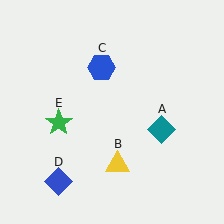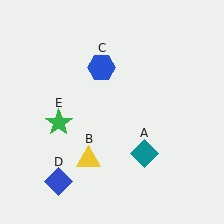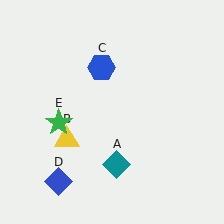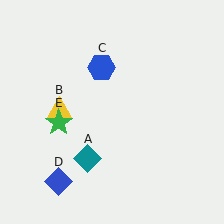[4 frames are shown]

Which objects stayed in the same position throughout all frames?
Blue hexagon (object C) and blue diamond (object D) and green star (object E) remained stationary.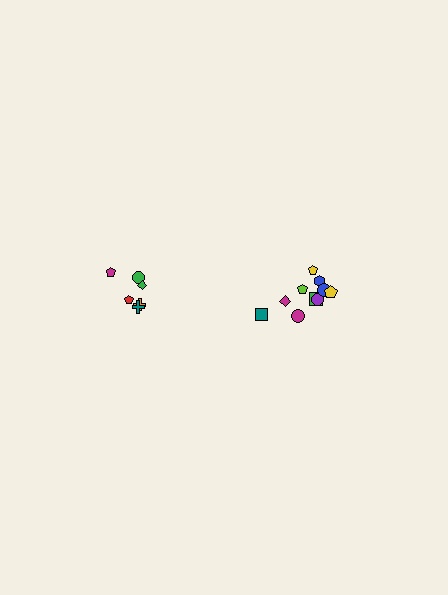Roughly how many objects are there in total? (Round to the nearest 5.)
Roughly 15 objects in total.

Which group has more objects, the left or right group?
The right group.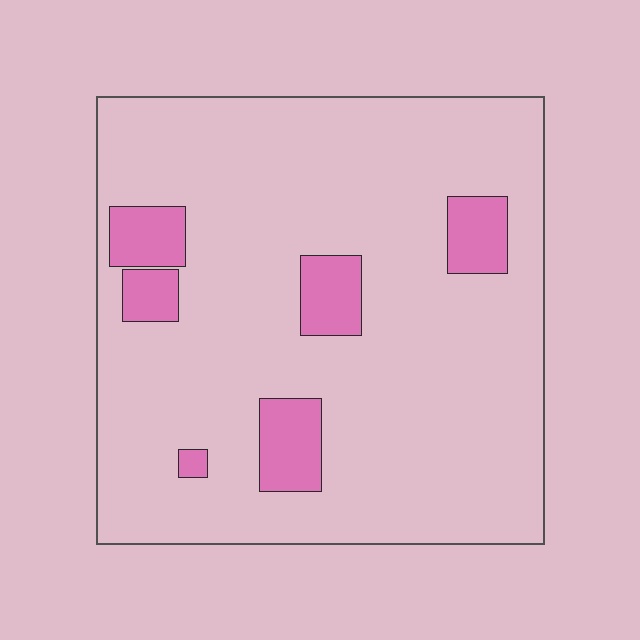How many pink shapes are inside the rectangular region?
6.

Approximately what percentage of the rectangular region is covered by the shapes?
Approximately 10%.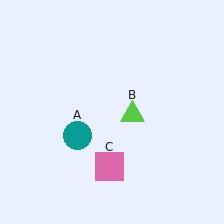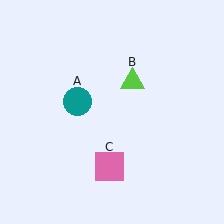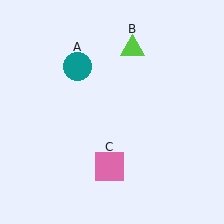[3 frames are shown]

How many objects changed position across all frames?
2 objects changed position: teal circle (object A), lime triangle (object B).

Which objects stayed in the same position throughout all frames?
Pink square (object C) remained stationary.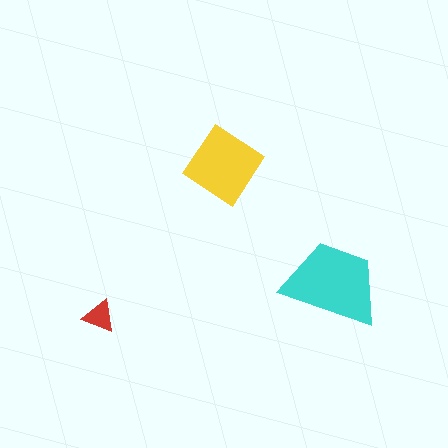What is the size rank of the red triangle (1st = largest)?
3rd.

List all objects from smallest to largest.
The red triangle, the yellow diamond, the cyan trapezoid.